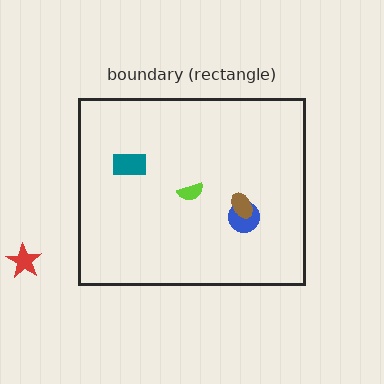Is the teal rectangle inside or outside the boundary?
Inside.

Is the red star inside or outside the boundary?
Outside.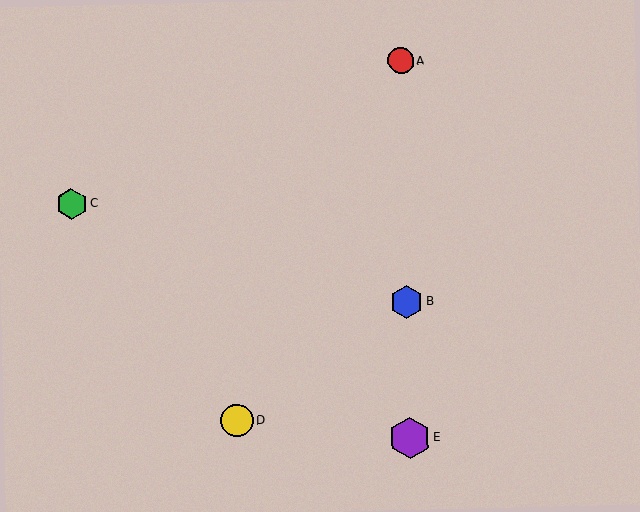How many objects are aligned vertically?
3 objects (A, B, E) are aligned vertically.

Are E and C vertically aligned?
No, E is at x≈410 and C is at x≈72.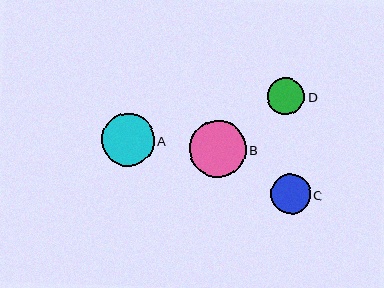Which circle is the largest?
Circle B is the largest with a size of approximately 57 pixels.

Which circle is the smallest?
Circle D is the smallest with a size of approximately 37 pixels.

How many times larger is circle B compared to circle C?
Circle B is approximately 1.4 times the size of circle C.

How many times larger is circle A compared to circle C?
Circle A is approximately 1.3 times the size of circle C.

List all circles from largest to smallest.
From largest to smallest: B, A, C, D.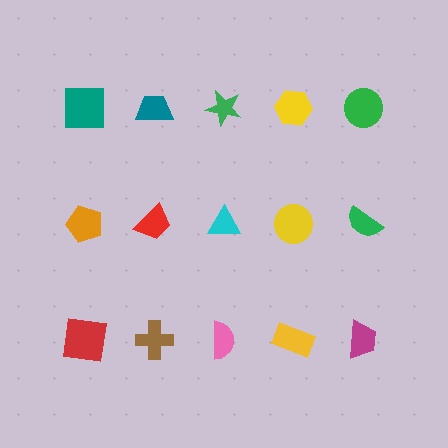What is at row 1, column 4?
A yellow hexagon.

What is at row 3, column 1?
A red square.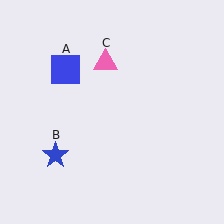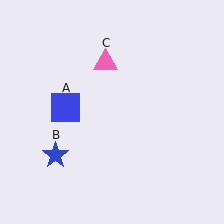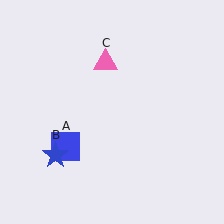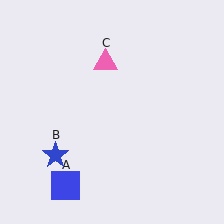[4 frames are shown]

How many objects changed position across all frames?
1 object changed position: blue square (object A).